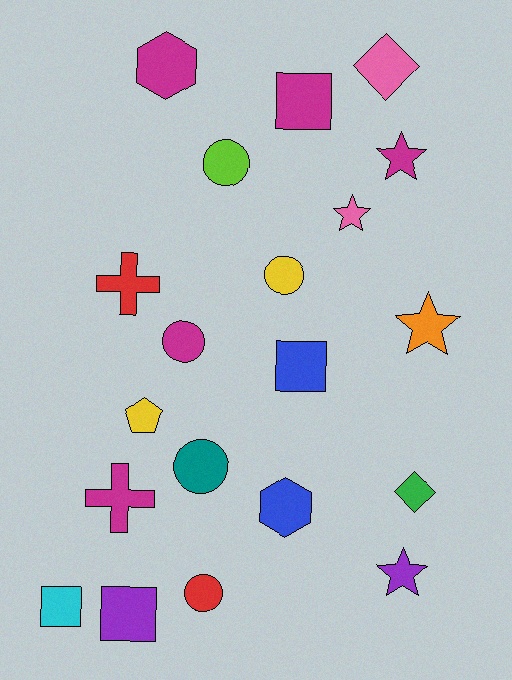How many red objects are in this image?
There are 2 red objects.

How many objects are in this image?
There are 20 objects.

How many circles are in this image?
There are 5 circles.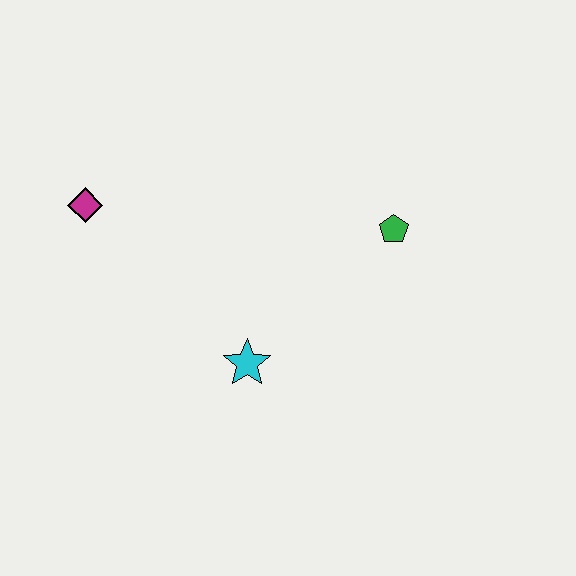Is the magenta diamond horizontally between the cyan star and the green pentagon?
No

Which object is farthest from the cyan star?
The magenta diamond is farthest from the cyan star.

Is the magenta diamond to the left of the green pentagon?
Yes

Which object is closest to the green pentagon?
The cyan star is closest to the green pentagon.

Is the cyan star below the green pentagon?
Yes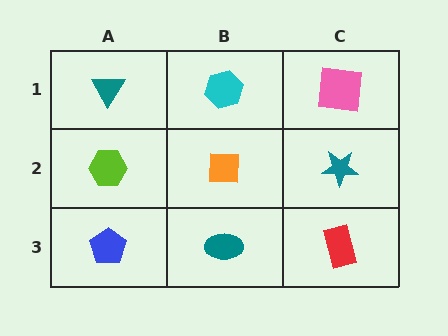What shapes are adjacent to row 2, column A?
A teal triangle (row 1, column A), a blue pentagon (row 3, column A), an orange square (row 2, column B).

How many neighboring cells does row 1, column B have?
3.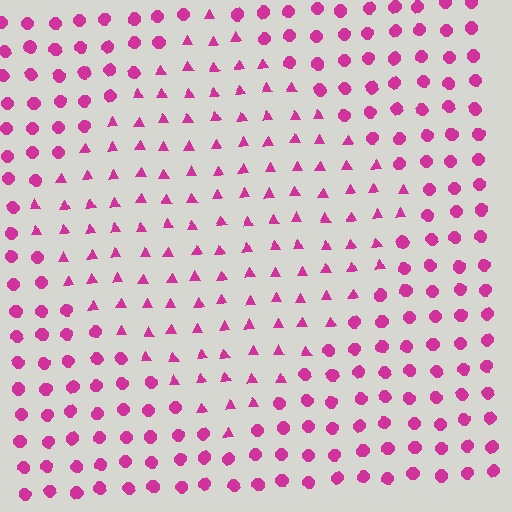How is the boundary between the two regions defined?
The boundary is defined by a change in element shape: triangles inside vs. circles outside. All elements share the same color and spacing.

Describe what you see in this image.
The image is filled with small magenta elements arranged in a uniform grid. A diamond-shaped region contains triangles, while the surrounding area contains circles. The boundary is defined purely by the change in element shape.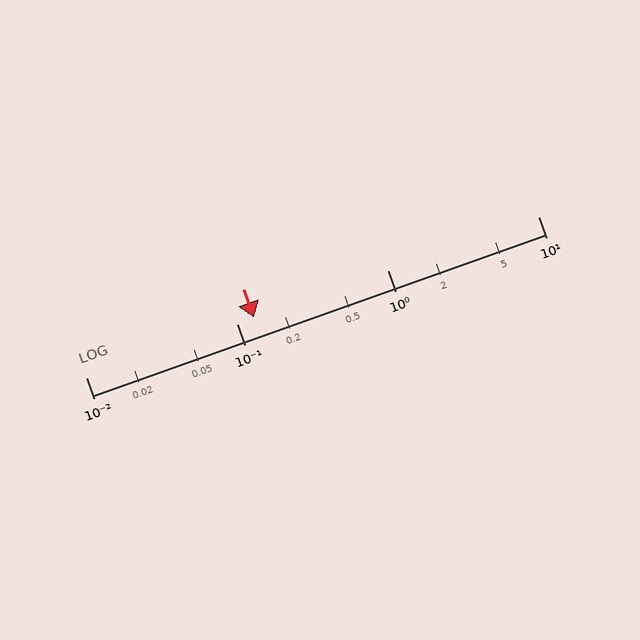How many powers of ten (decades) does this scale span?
The scale spans 3 decades, from 0.01 to 10.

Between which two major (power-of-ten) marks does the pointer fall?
The pointer is between 0.1 and 1.